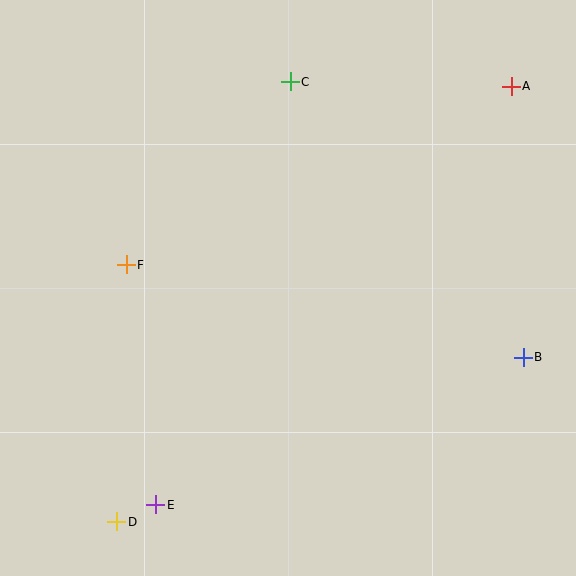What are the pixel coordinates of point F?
Point F is at (126, 265).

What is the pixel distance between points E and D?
The distance between E and D is 43 pixels.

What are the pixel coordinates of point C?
Point C is at (290, 82).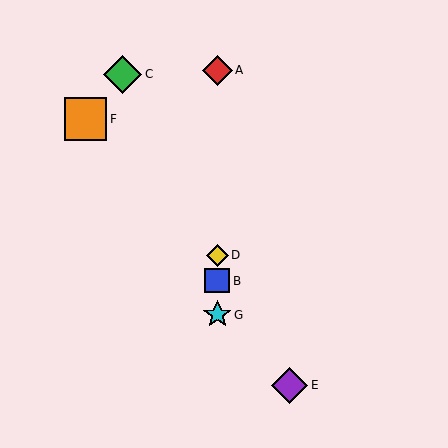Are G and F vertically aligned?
No, G is at x≈217 and F is at x≈85.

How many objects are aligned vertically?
4 objects (A, B, D, G) are aligned vertically.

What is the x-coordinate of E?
Object E is at x≈290.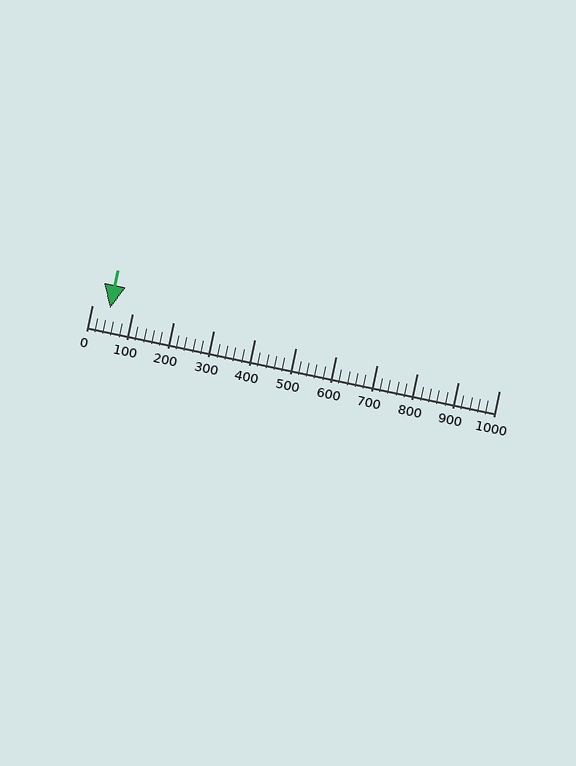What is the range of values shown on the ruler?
The ruler shows values from 0 to 1000.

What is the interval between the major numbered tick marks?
The major tick marks are spaced 100 units apart.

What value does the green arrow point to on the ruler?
The green arrow points to approximately 46.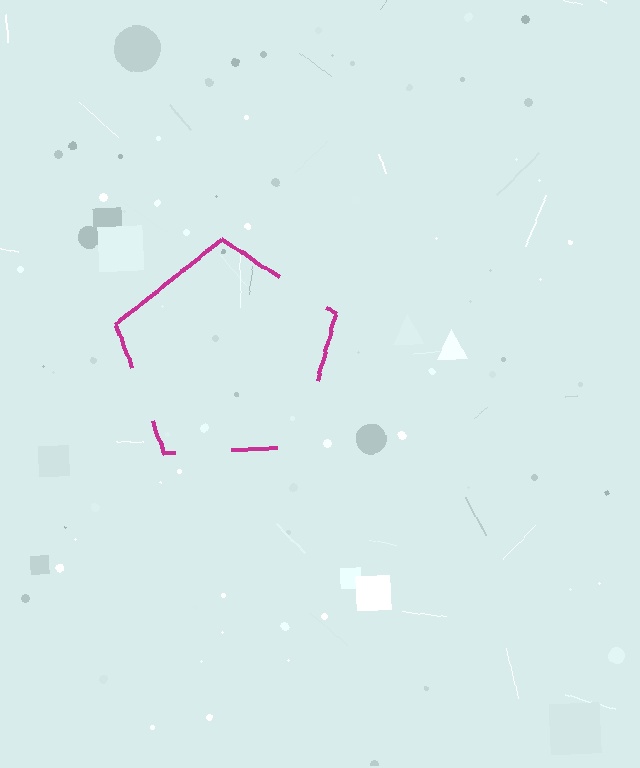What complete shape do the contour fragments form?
The contour fragments form a pentagon.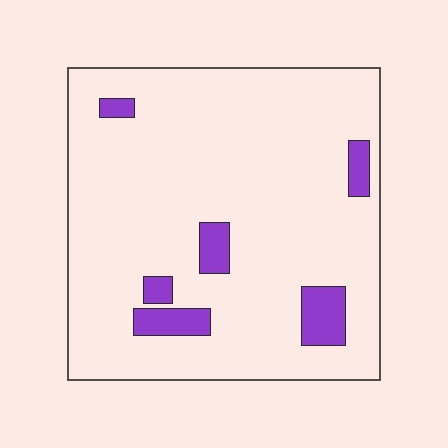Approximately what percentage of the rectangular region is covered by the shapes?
Approximately 10%.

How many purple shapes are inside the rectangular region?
6.